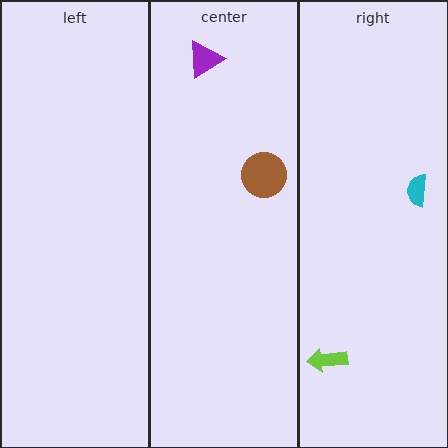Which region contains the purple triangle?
The center region.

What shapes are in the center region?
The brown circle, the purple triangle.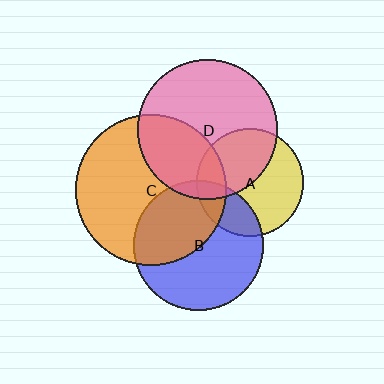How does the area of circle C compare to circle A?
Approximately 2.0 times.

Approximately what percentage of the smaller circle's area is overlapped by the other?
Approximately 25%.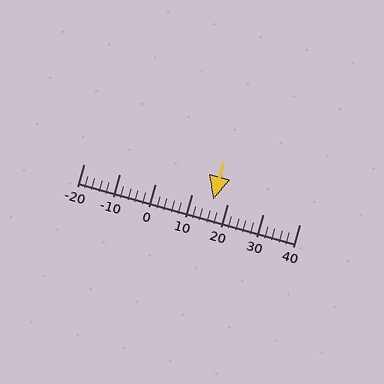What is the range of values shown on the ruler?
The ruler shows values from -20 to 40.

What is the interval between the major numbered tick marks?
The major tick marks are spaced 10 units apart.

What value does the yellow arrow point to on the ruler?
The yellow arrow points to approximately 16.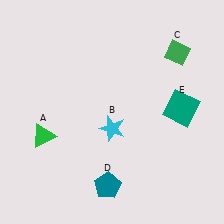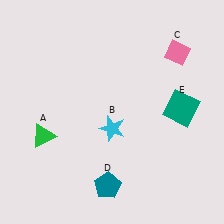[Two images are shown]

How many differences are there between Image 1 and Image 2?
There is 1 difference between the two images.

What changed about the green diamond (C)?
In Image 1, C is green. In Image 2, it changed to pink.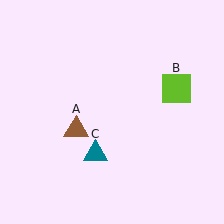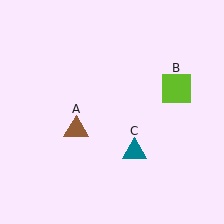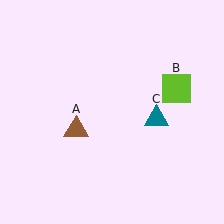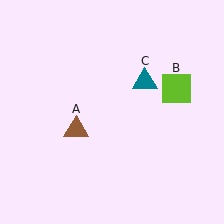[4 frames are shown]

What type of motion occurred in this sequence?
The teal triangle (object C) rotated counterclockwise around the center of the scene.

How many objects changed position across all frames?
1 object changed position: teal triangle (object C).